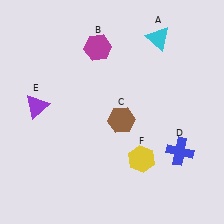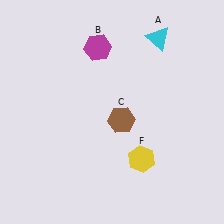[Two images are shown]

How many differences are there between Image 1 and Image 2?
There are 2 differences between the two images.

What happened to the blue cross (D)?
The blue cross (D) was removed in Image 2. It was in the bottom-right area of Image 1.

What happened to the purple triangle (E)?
The purple triangle (E) was removed in Image 2. It was in the top-left area of Image 1.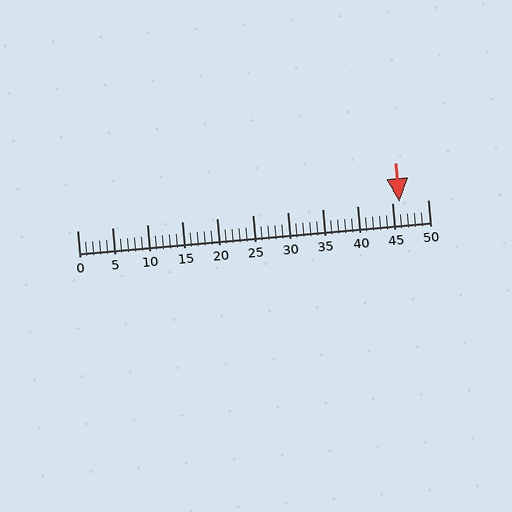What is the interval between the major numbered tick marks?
The major tick marks are spaced 5 units apart.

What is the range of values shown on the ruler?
The ruler shows values from 0 to 50.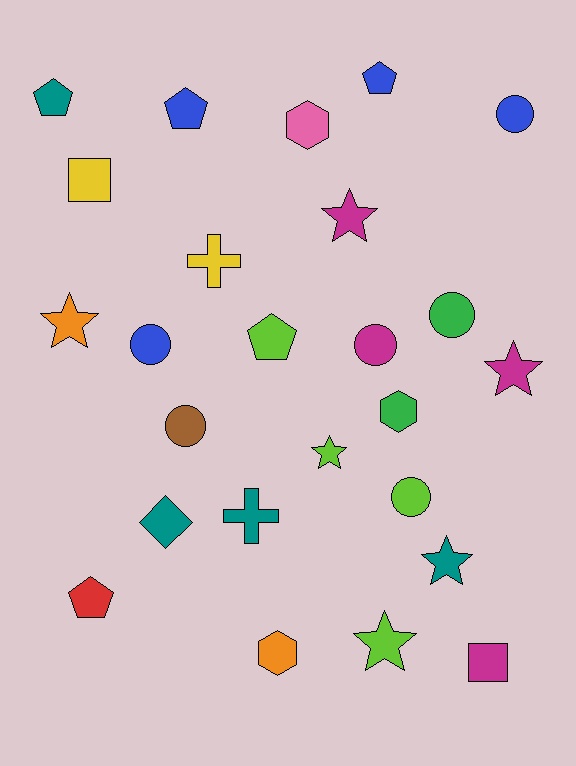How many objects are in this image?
There are 25 objects.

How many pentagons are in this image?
There are 5 pentagons.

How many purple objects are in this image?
There are no purple objects.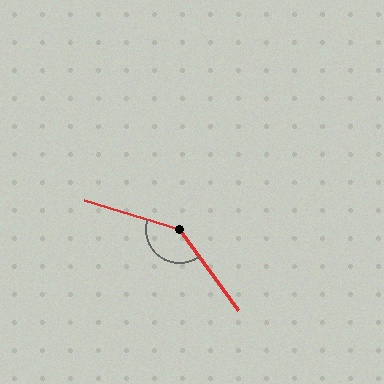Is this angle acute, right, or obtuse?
It is obtuse.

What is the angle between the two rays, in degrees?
Approximately 144 degrees.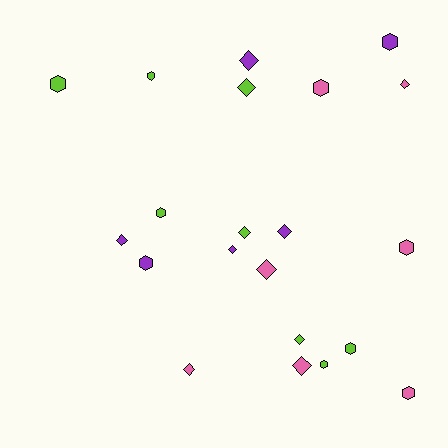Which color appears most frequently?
Lime, with 8 objects.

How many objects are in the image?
There are 21 objects.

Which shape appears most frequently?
Diamond, with 11 objects.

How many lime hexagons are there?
There are 5 lime hexagons.